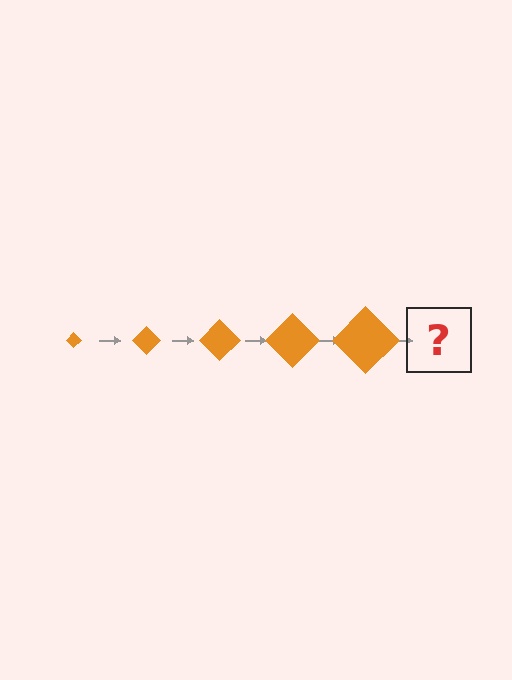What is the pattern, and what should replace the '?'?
The pattern is that the diamond gets progressively larger each step. The '?' should be an orange diamond, larger than the previous one.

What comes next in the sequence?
The next element should be an orange diamond, larger than the previous one.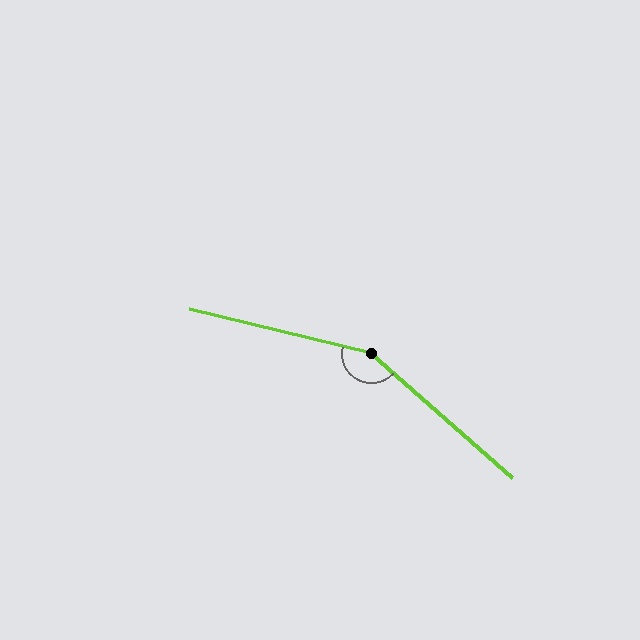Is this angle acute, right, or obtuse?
It is obtuse.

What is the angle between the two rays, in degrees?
Approximately 153 degrees.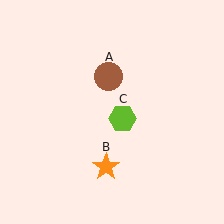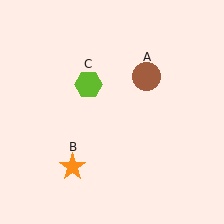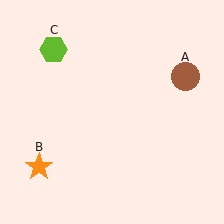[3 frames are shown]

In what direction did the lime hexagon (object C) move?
The lime hexagon (object C) moved up and to the left.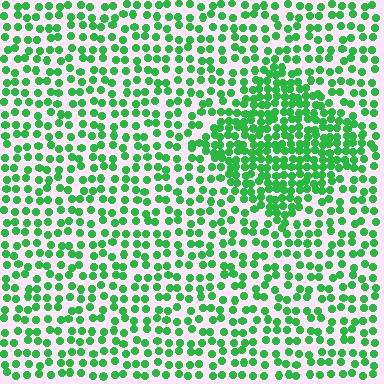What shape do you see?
I see a diamond.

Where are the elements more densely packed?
The elements are more densely packed inside the diamond boundary.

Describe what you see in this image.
The image contains small green elements arranged at two different densities. A diamond-shaped region is visible where the elements are more densely packed than the surrounding area.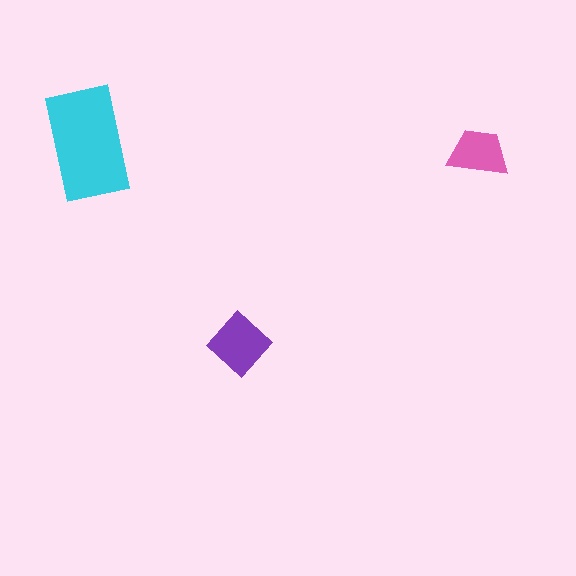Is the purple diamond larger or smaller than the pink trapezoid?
Larger.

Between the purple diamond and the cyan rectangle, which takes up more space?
The cyan rectangle.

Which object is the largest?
The cyan rectangle.